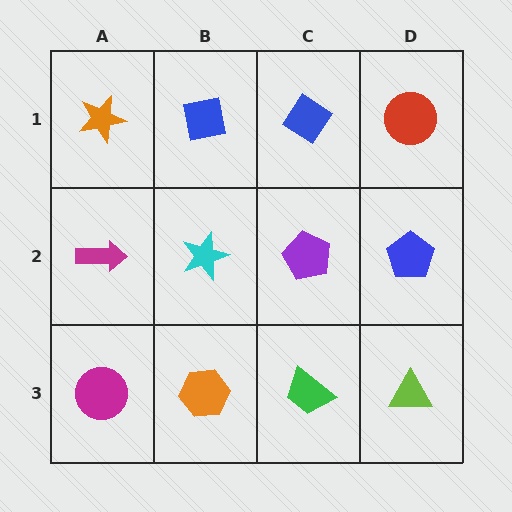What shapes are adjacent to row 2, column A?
An orange star (row 1, column A), a magenta circle (row 3, column A), a cyan star (row 2, column B).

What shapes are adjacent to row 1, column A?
A magenta arrow (row 2, column A), a blue square (row 1, column B).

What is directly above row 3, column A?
A magenta arrow.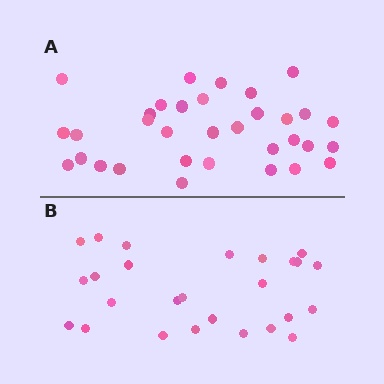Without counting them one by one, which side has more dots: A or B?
Region A (the top region) has more dots.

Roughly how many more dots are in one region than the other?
Region A has roughly 8 or so more dots than region B.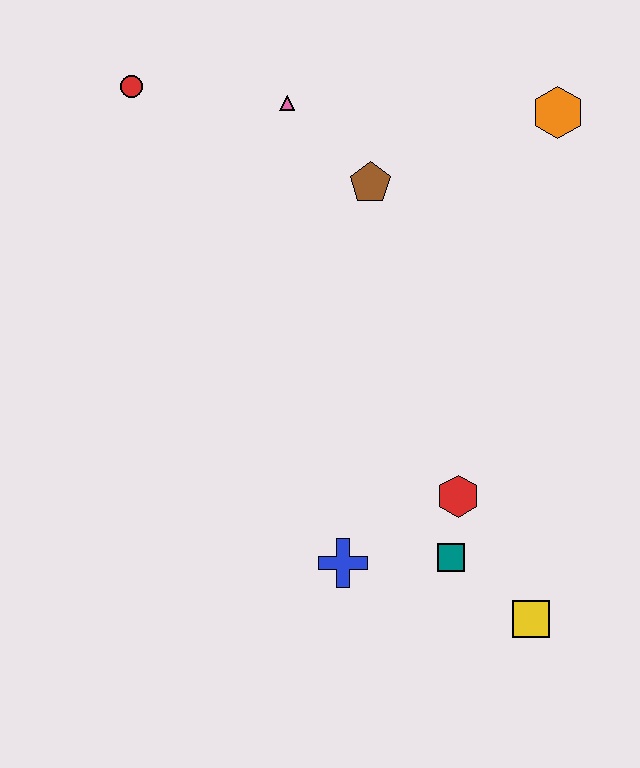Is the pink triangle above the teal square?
Yes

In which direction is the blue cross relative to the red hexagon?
The blue cross is to the left of the red hexagon.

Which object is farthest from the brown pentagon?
The yellow square is farthest from the brown pentagon.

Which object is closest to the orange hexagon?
The brown pentagon is closest to the orange hexagon.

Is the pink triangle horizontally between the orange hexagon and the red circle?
Yes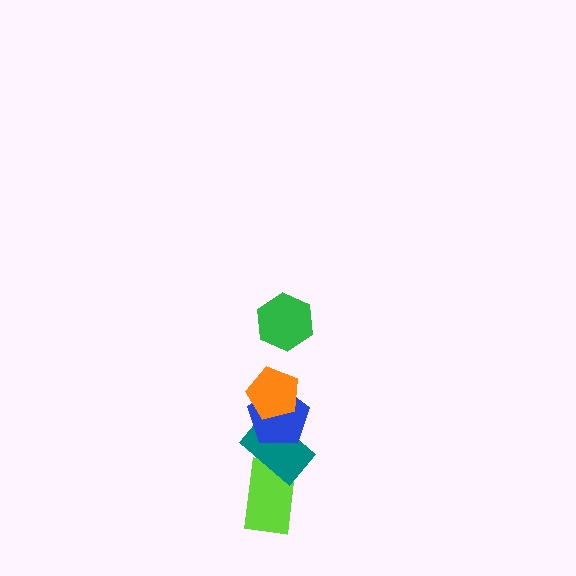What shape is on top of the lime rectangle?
The teal rectangle is on top of the lime rectangle.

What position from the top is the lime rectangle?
The lime rectangle is 5th from the top.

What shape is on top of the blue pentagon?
The orange pentagon is on top of the blue pentagon.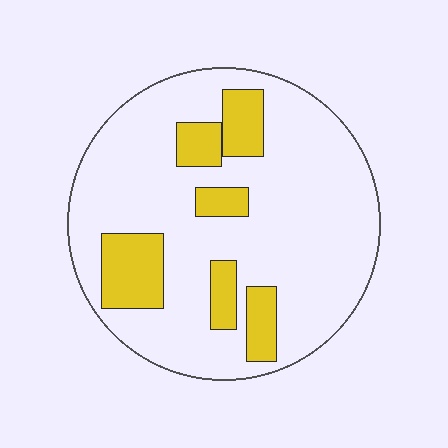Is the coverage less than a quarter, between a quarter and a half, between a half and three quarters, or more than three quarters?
Less than a quarter.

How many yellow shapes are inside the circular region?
6.